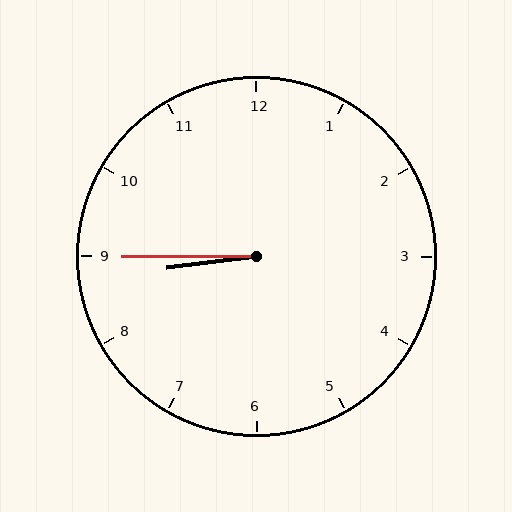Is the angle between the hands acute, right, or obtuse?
It is acute.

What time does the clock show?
8:45.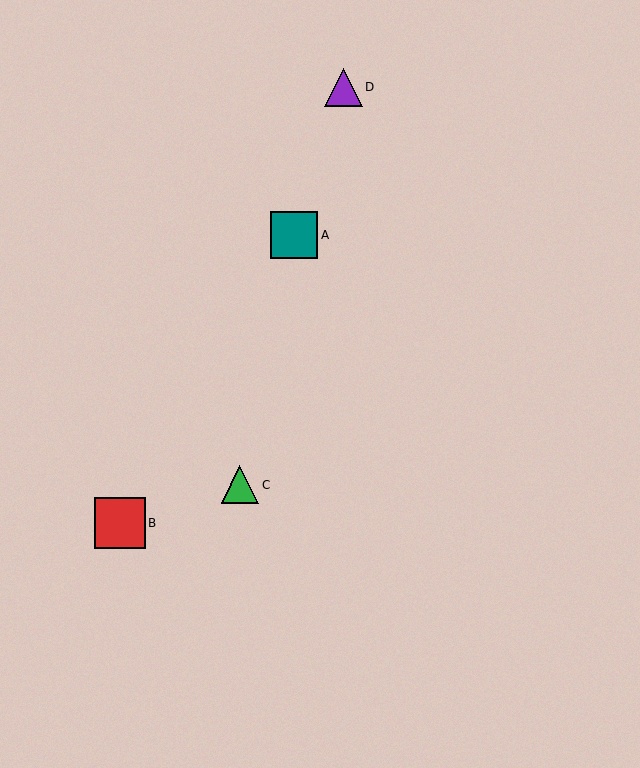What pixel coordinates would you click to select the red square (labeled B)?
Click at (120, 523) to select the red square B.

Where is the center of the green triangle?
The center of the green triangle is at (240, 485).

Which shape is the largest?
The red square (labeled B) is the largest.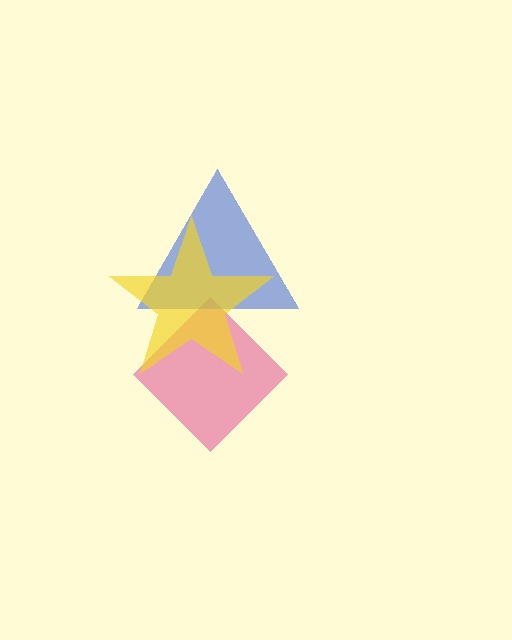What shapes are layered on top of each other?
The layered shapes are: a magenta diamond, a blue triangle, a yellow star.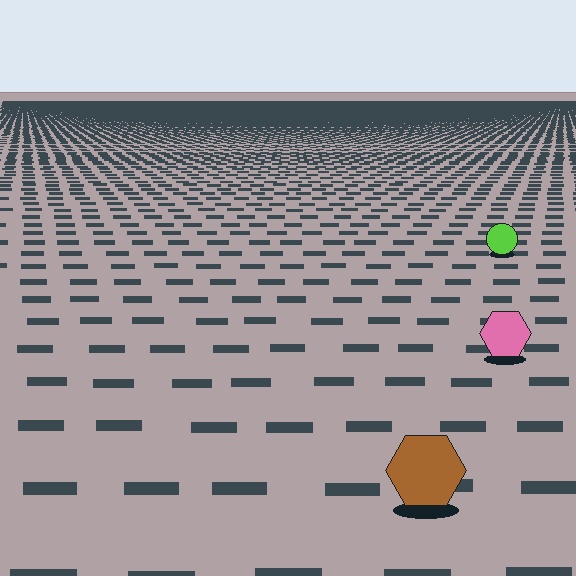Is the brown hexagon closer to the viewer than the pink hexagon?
Yes. The brown hexagon is closer — you can tell from the texture gradient: the ground texture is coarser near it.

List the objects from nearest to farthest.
From nearest to farthest: the brown hexagon, the pink hexagon, the lime circle.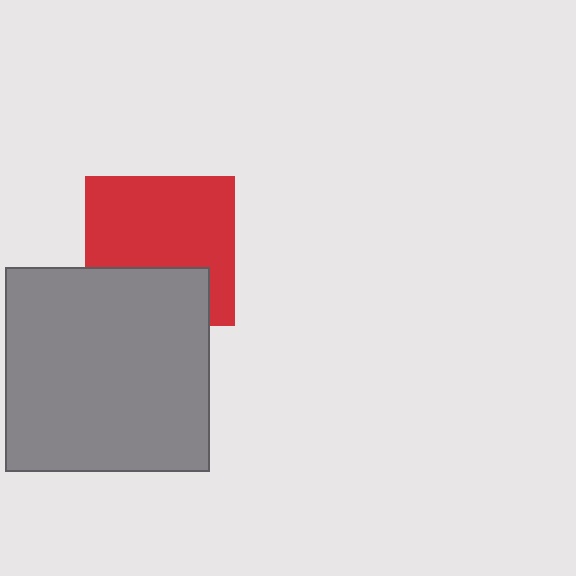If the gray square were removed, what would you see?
You would see the complete red square.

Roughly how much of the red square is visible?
Most of it is visible (roughly 68%).